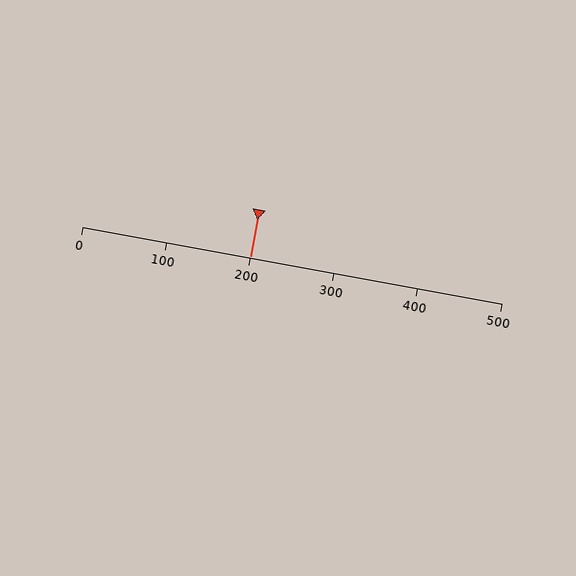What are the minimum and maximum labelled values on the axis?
The axis runs from 0 to 500.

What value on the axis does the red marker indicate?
The marker indicates approximately 200.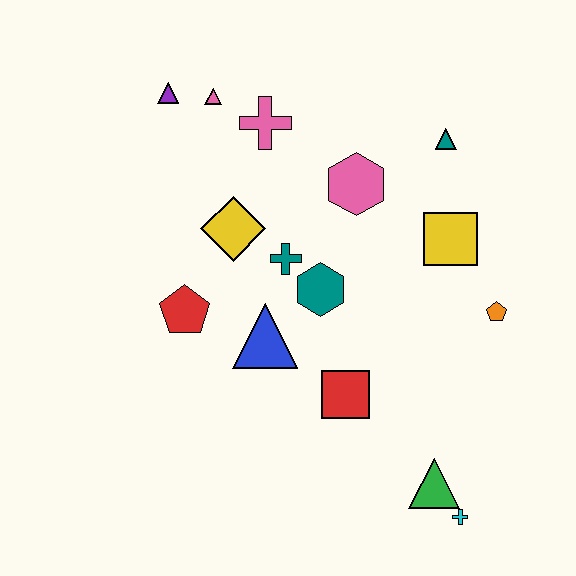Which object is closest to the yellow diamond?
The teal cross is closest to the yellow diamond.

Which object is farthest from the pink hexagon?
The cyan cross is farthest from the pink hexagon.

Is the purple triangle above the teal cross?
Yes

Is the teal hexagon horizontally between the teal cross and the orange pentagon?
Yes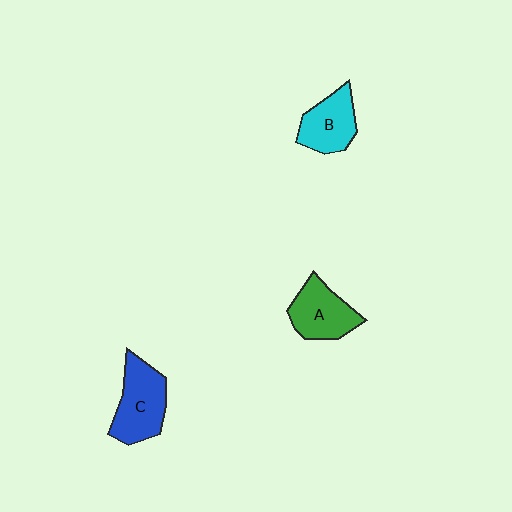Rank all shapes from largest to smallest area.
From largest to smallest: C (blue), A (green), B (cyan).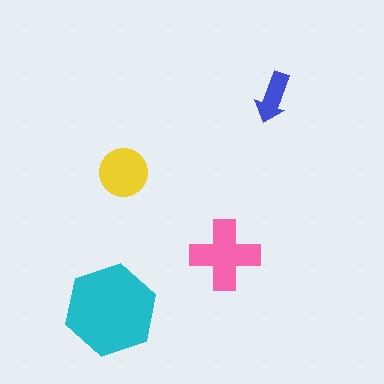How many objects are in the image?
There are 4 objects in the image.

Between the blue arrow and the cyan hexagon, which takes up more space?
The cyan hexagon.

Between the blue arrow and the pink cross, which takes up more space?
The pink cross.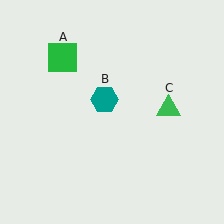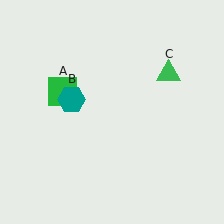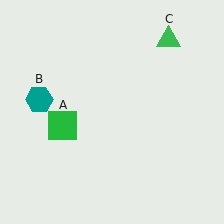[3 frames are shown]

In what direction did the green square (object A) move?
The green square (object A) moved down.